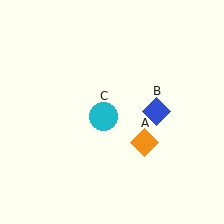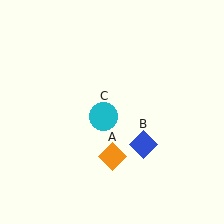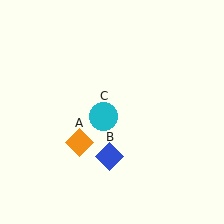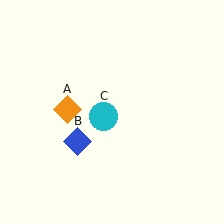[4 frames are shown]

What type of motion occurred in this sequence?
The orange diamond (object A), blue diamond (object B) rotated clockwise around the center of the scene.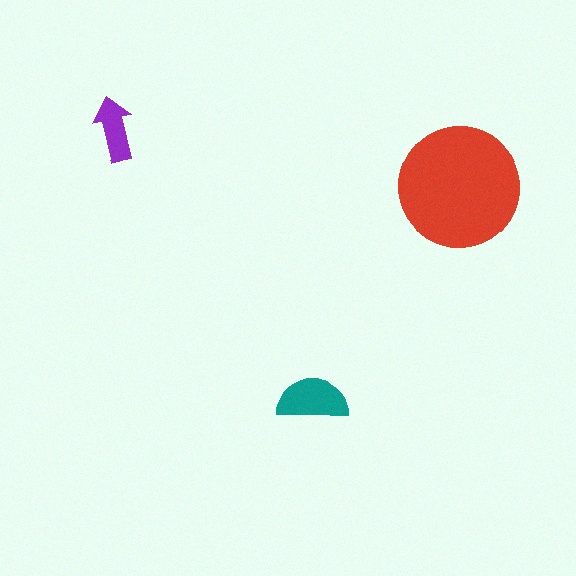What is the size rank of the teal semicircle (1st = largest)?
2nd.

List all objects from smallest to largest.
The purple arrow, the teal semicircle, the red circle.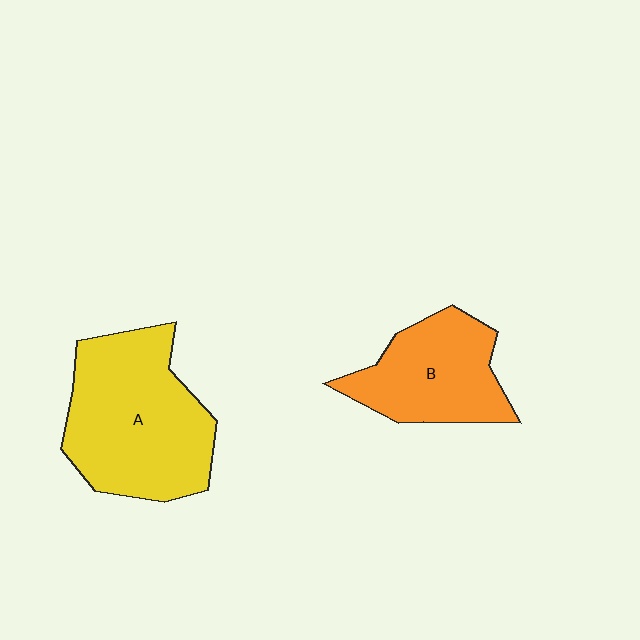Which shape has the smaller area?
Shape B (orange).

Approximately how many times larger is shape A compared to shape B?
Approximately 1.5 times.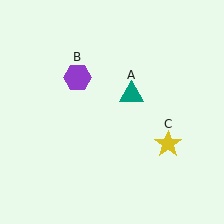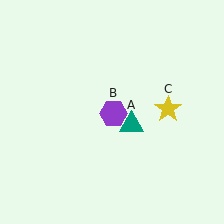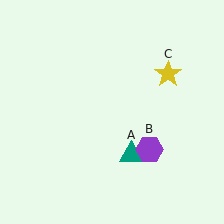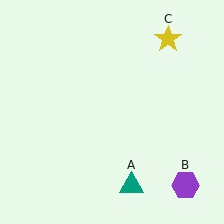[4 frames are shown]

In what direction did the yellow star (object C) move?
The yellow star (object C) moved up.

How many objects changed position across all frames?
3 objects changed position: teal triangle (object A), purple hexagon (object B), yellow star (object C).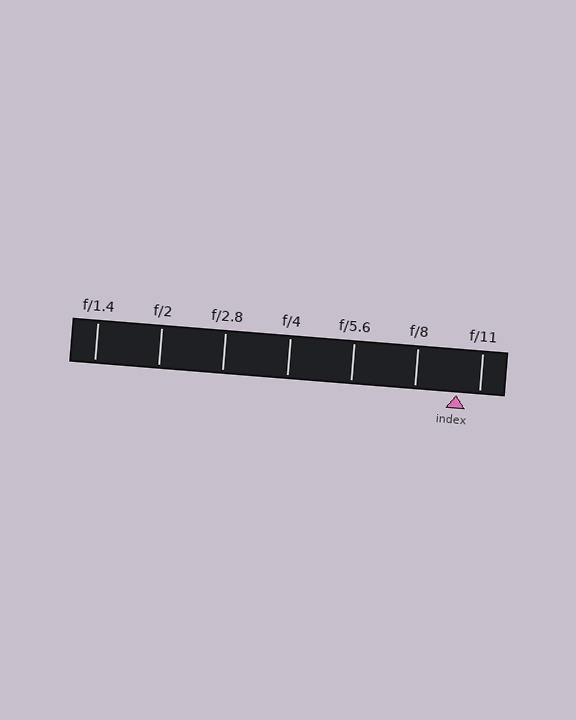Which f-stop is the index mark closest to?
The index mark is closest to f/11.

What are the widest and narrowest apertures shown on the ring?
The widest aperture shown is f/1.4 and the narrowest is f/11.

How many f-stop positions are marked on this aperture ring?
There are 7 f-stop positions marked.